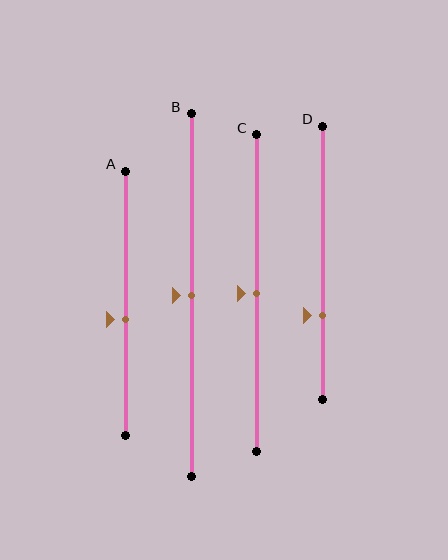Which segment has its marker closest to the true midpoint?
Segment B has its marker closest to the true midpoint.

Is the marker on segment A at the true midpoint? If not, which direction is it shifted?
No, the marker on segment A is shifted downward by about 6% of the segment length.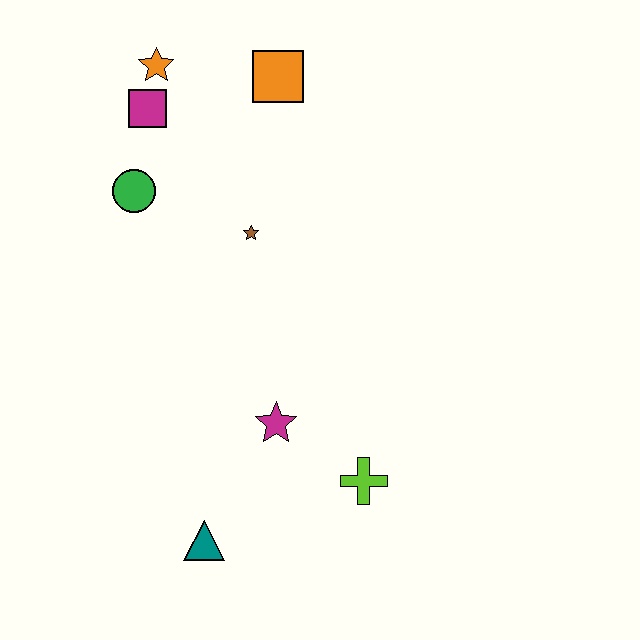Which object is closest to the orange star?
The magenta square is closest to the orange star.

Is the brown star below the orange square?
Yes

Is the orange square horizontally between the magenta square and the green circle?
No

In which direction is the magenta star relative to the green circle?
The magenta star is below the green circle.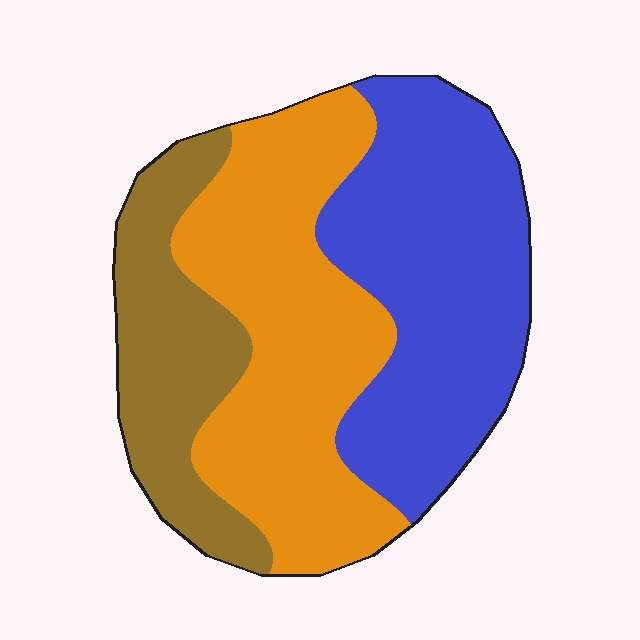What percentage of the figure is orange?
Orange covers 40% of the figure.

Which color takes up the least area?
Brown, at roughly 20%.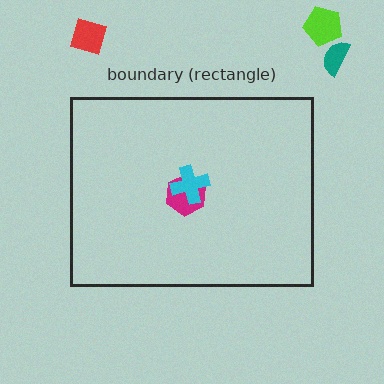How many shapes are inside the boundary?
2 inside, 3 outside.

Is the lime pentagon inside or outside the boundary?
Outside.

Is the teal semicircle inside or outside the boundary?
Outside.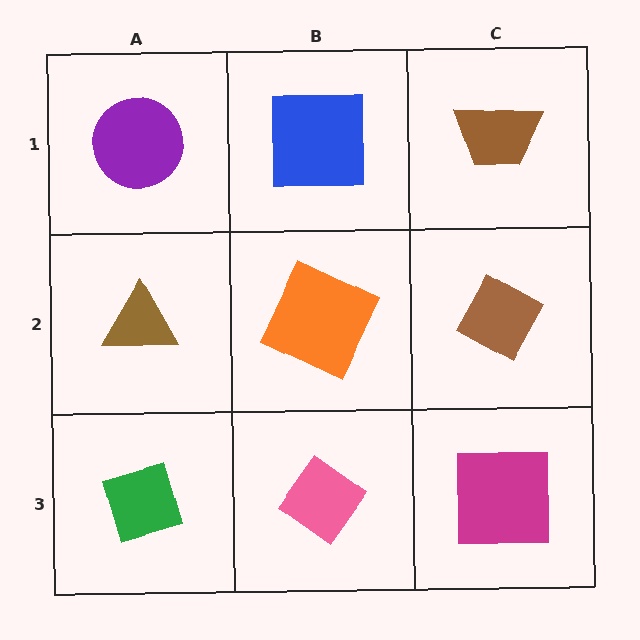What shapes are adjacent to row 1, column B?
An orange square (row 2, column B), a purple circle (row 1, column A), a brown trapezoid (row 1, column C).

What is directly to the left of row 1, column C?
A blue square.